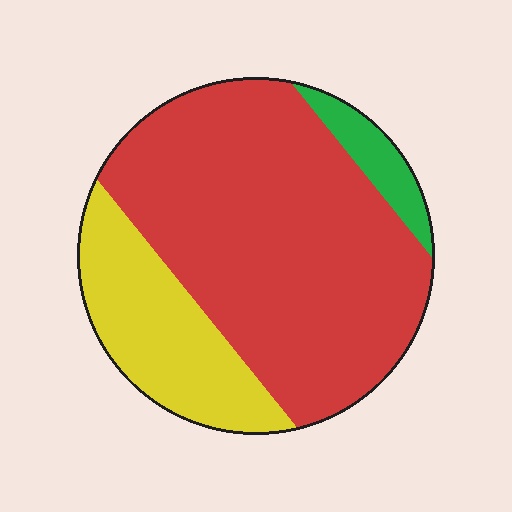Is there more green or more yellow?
Yellow.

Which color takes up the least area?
Green, at roughly 5%.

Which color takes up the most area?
Red, at roughly 70%.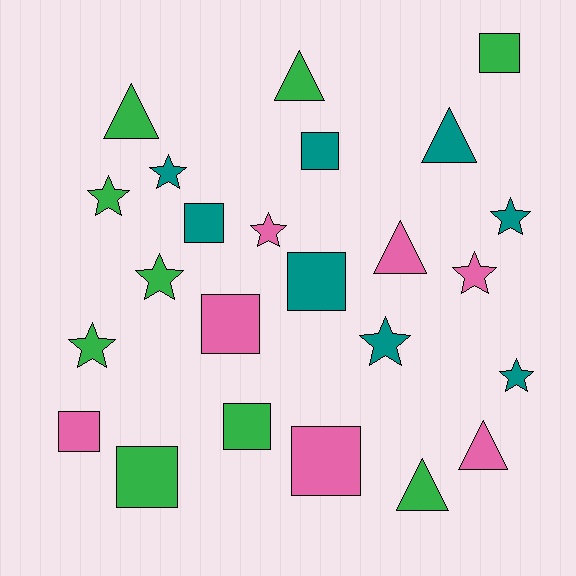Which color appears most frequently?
Green, with 9 objects.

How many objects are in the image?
There are 24 objects.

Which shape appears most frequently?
Star, with 9 objects.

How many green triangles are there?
There are 3 green triangles.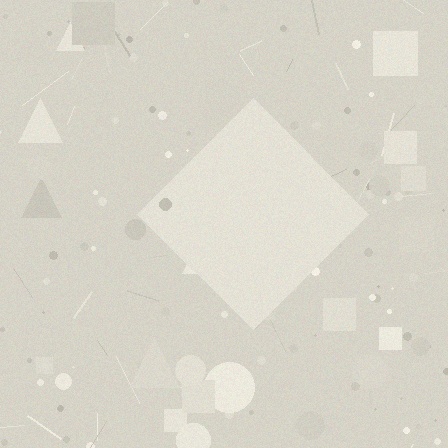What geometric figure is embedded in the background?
A diamond is embedded in the background.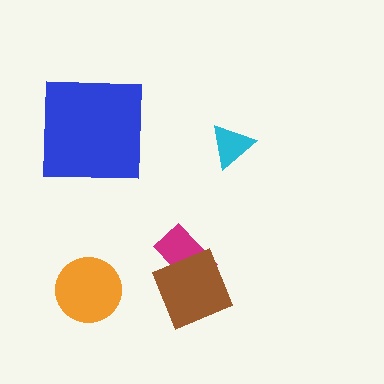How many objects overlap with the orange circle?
0 objects overlap with the orange circle.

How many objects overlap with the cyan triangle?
0 objects overlap with the cyan triangle.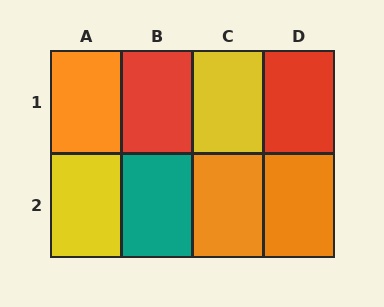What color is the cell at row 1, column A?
Orange.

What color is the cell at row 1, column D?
Red.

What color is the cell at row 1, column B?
Red.